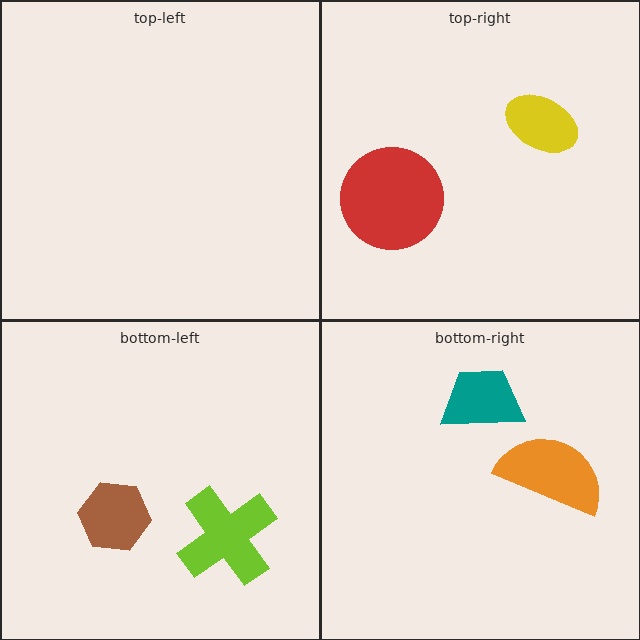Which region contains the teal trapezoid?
The bottom-right region.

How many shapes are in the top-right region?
2.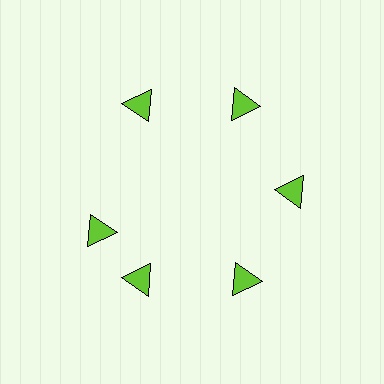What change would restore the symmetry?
The symmetry would be restored by rotating it back into even spacing with its neighbors so that all 6 triangles sit at equal angles and equal distance from the center.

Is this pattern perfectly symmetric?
No. The 6 lime triangles are arranged in a ring, but one element near the 9 o'clock position is rotated out of alignment along the ring, breaking the 6-fold rotational symmetry.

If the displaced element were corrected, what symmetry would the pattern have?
It would have 6-fold rotational symmetry — the pattern would map onto itself every 60 degrees.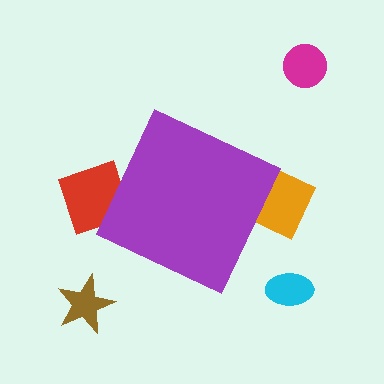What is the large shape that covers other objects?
A purple diamond.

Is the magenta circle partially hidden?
No, the magenta circle is fully visible.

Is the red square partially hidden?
Yes, the red square is partially hidden behind the purple diamond.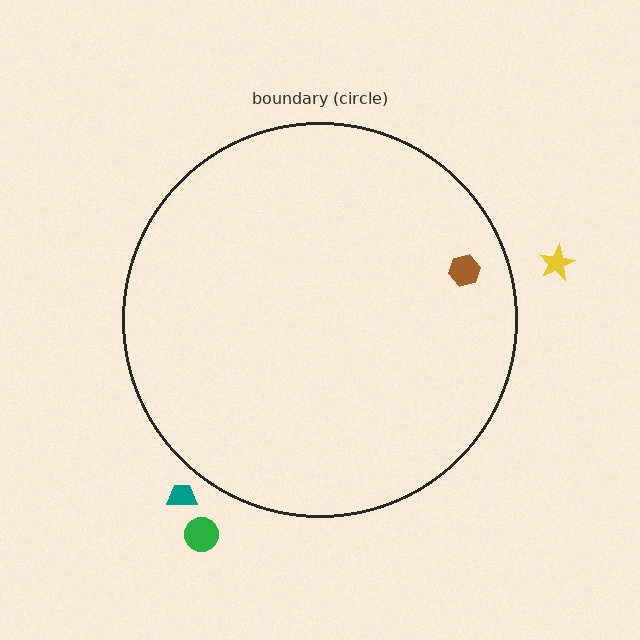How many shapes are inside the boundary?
1 inside, 3 outside.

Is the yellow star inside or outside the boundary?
Outside.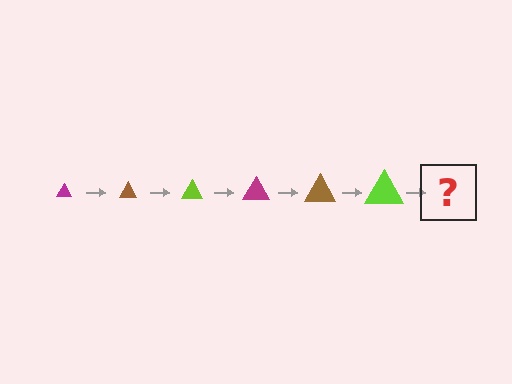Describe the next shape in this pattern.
It should be a magenta triangle, larger than the previous one.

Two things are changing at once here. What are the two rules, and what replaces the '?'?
The two rules are that the triangle grows larger each step and the color cycles through magenta, brown, and lime. The '?' should be a magenta triangle, larger than the previous one.